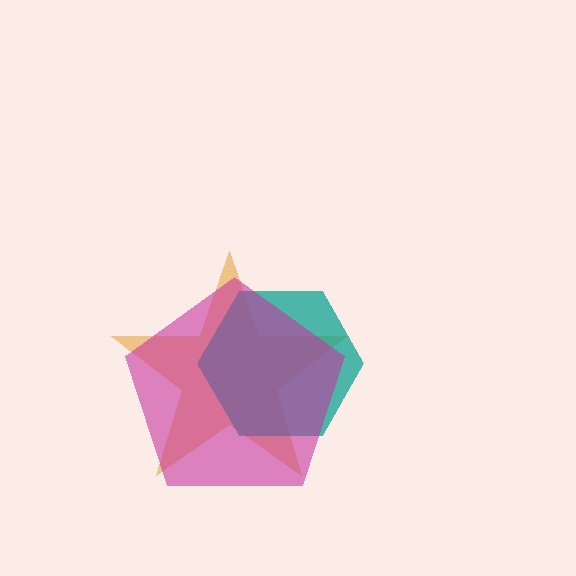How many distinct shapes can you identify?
There are 3 distinct shapes: an orange star, a teal hexagon, a magenta pentagon.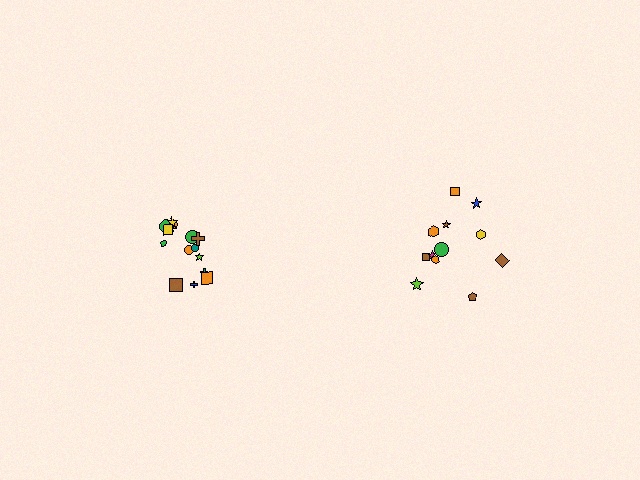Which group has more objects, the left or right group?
The left group.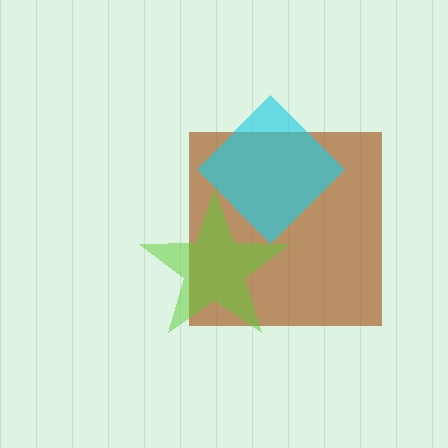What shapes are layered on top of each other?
The layered shapes are: a brown square, a lime star, a cyan diamond.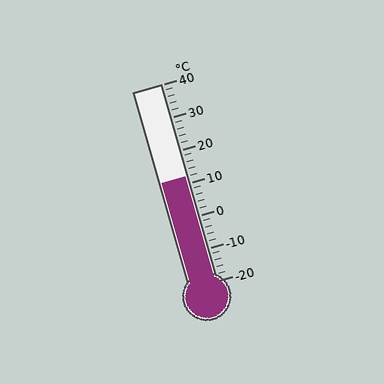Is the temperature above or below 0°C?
The temperature is above 0°C.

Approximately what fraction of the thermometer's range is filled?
The thermometer is filled to approximately 55% of its range.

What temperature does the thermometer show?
The thermometer shows approximately 12°C.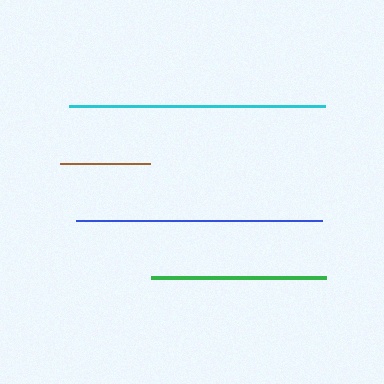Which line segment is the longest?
The cyan line is the longest at approximately 257 pixels.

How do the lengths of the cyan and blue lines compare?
The cyan and blue lines are approximately the same length.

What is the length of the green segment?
The green segment is approximately 175 pixels long.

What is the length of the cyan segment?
The cyan segment is approximately 257 pixels long.